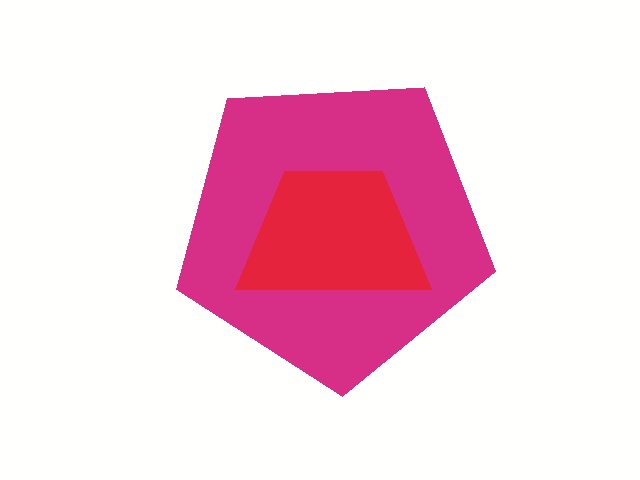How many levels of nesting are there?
2.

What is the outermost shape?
The magenta pentagon.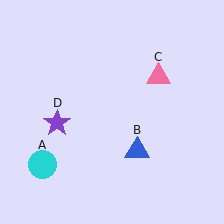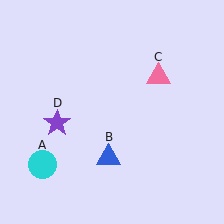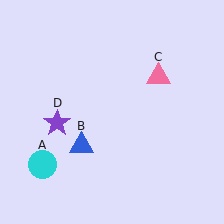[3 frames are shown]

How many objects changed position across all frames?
1 object changed position: blue triangle (object B).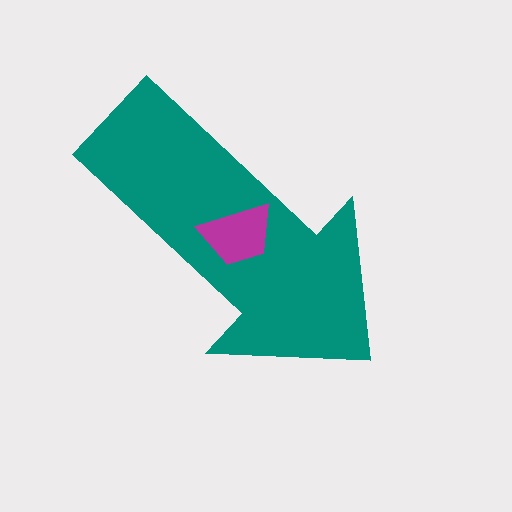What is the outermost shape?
The teal arrow.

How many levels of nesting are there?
2.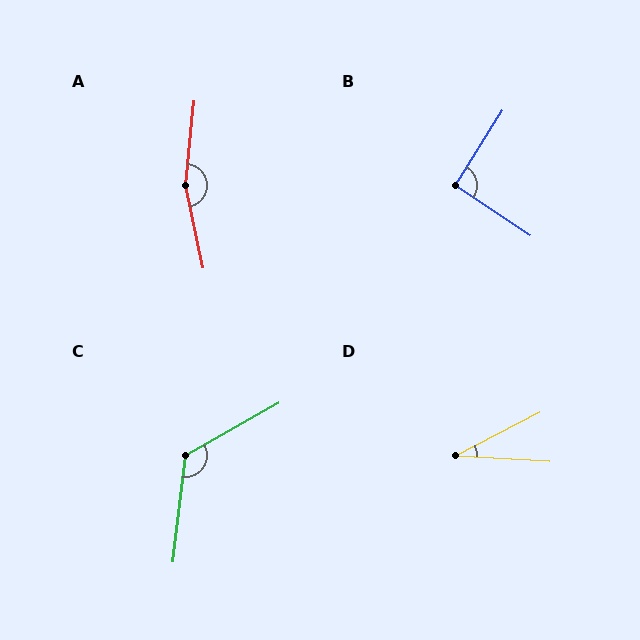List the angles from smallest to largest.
D (30°), B (91°), C (126°), A (163°).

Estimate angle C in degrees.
Approximately 126 degrees.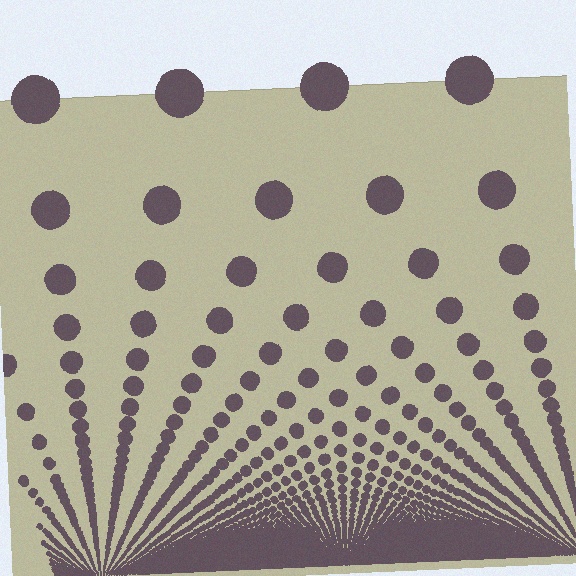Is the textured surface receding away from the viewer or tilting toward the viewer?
The surface appears to tilt toward the viewer. Texture elements get larger and sparser toward the top.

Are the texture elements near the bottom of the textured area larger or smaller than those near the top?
Smaller. The gradient is inverted — elements near the bottom are smaller and denser.